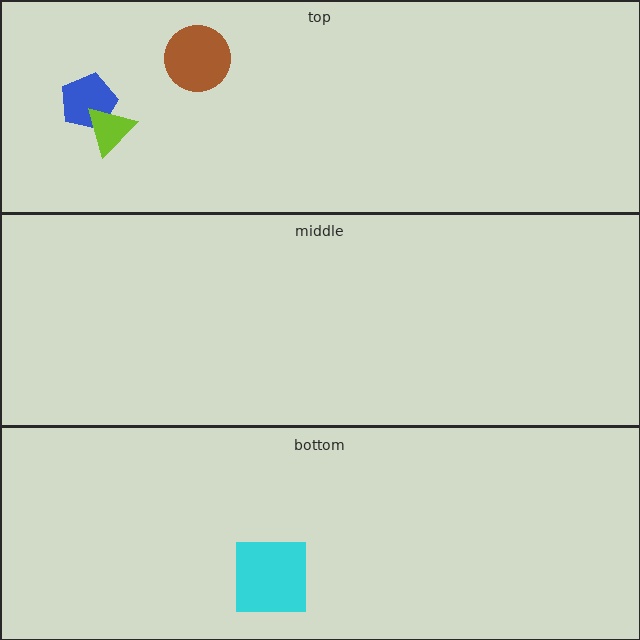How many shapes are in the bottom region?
1.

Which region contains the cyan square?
The bottom region.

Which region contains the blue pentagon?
The top region.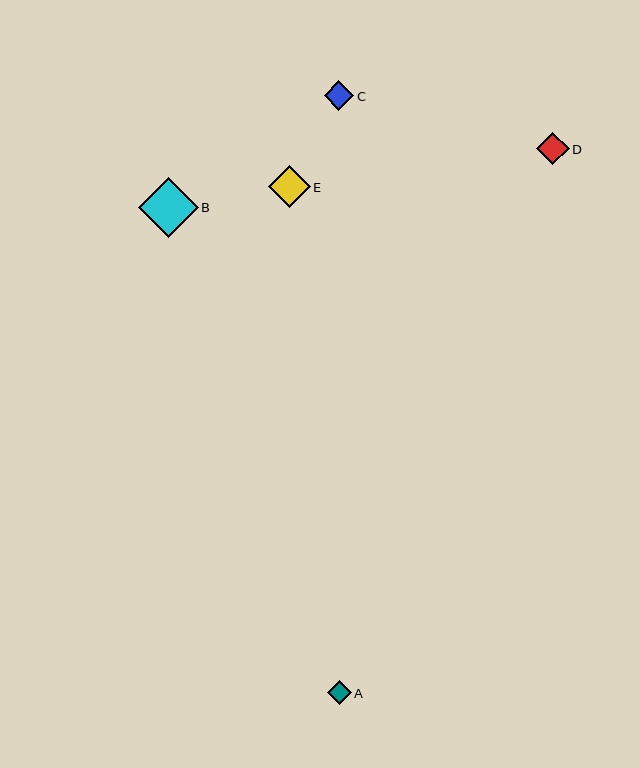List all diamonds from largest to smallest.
From largest to smallest: B, E, D, C, A.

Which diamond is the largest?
Diamond B is the largest with a size of approximately 60 pixels.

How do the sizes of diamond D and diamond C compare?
Diamond D and diamond C are approximately the same size.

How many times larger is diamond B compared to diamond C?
Diamond B is approximately 2.0 times the size of diamond C.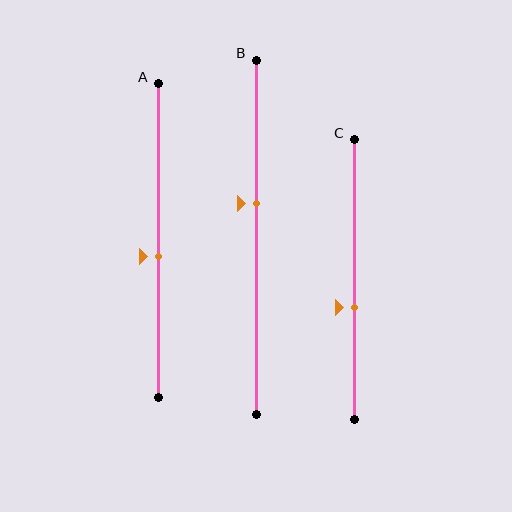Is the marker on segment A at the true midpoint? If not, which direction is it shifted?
No, the marker on segment A is shifted downward by about 5% of the segment length.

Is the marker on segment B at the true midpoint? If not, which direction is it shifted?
No, the marker on segment B is shifted upward by about 9% of the segment length.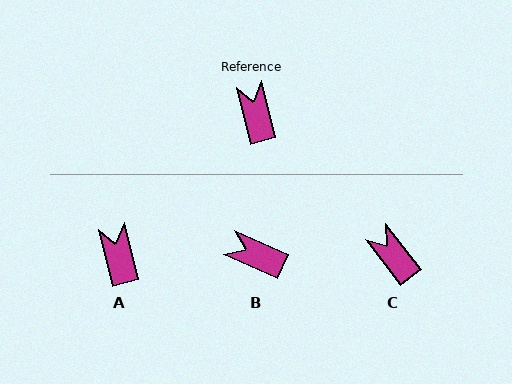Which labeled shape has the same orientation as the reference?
A.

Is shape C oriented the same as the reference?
No, it is off by about 24 degrees.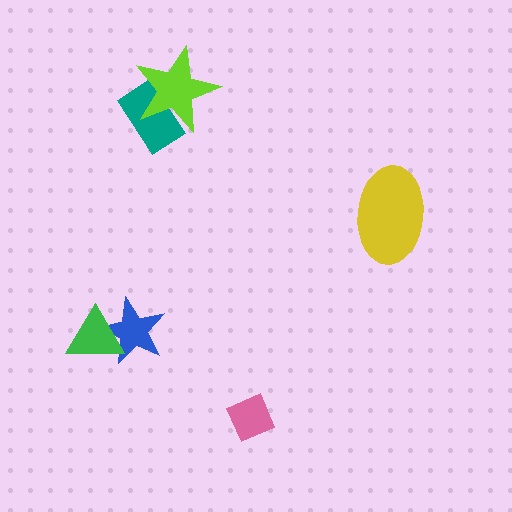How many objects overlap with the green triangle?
1 object overlaps with the green triangle.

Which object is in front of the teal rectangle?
The lime star is in front of the teal rectangle.